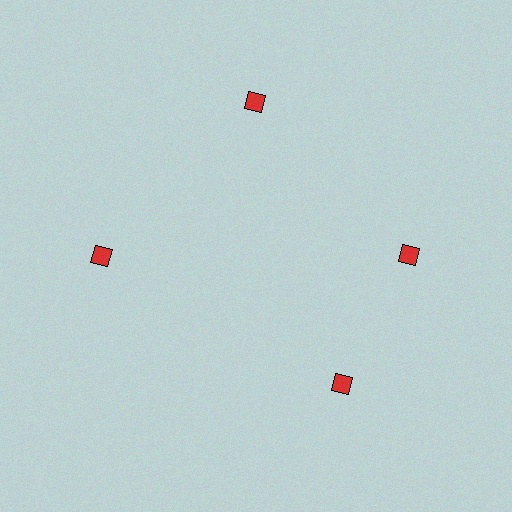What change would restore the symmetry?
The symmetry would be restored by rotating it back into even spacing with its neighbors so that all 4 diamonds sit at equal angles and equal distance from the center.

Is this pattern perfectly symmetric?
No. The 4 red diamonds are arranged in a ring, but one element near the 6 o'clock position is rotated out of alignment along the ring, breaking the 4-fold rotational symmetry.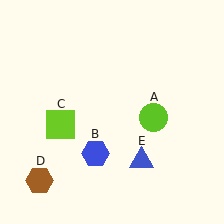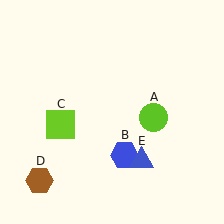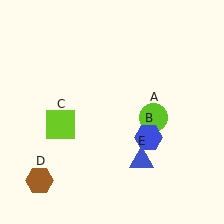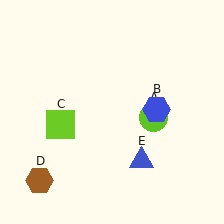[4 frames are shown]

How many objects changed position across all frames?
1 object changed position: blue hexagon (object B).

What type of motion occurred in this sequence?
The blue hexagon (object B) rotated counterclockwise around the center of the scene.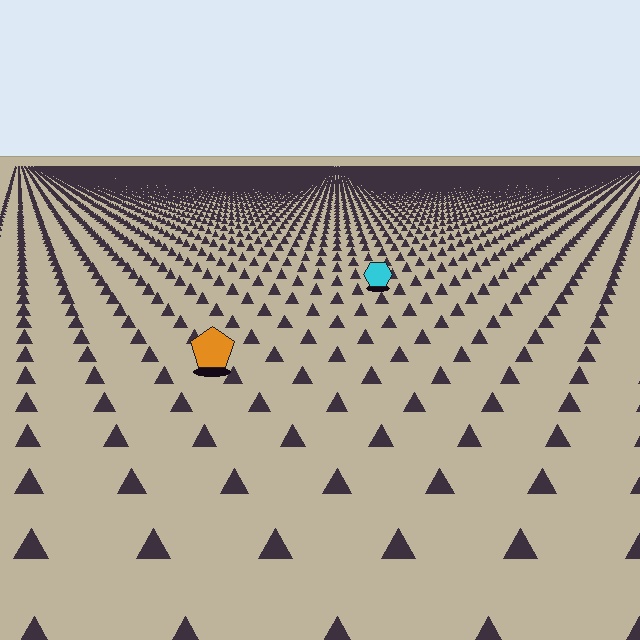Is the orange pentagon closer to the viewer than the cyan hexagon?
Yes. The orange pentagon is closer — you can tell from the texture gradient: the ground texture is coarser near it.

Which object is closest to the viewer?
The orange pentagon is closest. The texture marks near it are larger and more spread out.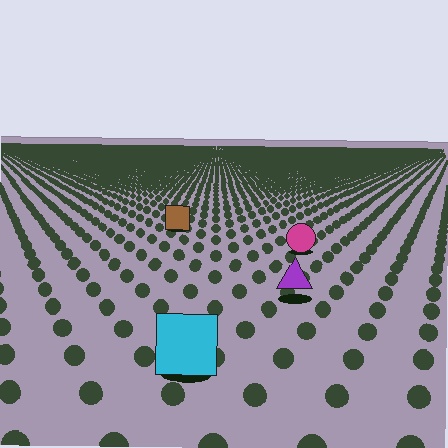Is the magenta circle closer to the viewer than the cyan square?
No. The cyan square is closer — you can tell from the texture gradient: the ground texture is coarser near it.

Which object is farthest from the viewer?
The brown square is farthest from the viewer. It appears smaller and the ground texture around it is denser.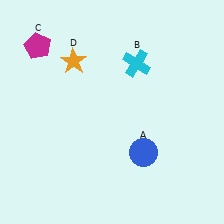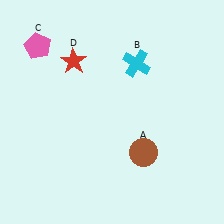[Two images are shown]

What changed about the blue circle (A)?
In Image 1, A is blue. In Image 2, it changed to brown.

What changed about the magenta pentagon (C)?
In Image 1, C is magenta. In Image 2, it changed to pink.